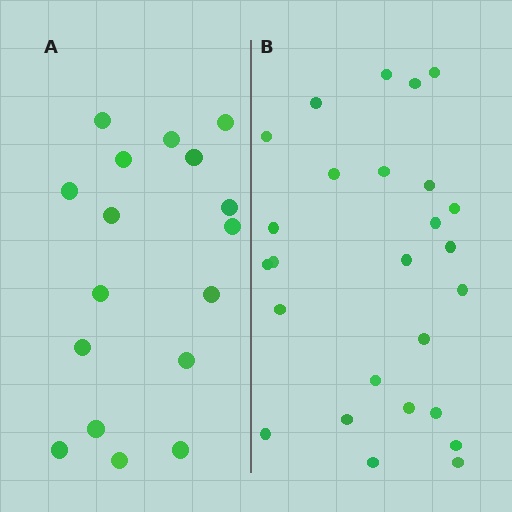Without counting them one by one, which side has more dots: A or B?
Region B (the right region) has more dots.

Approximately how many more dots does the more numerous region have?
Region B has roughly 8 or so more dots than region A.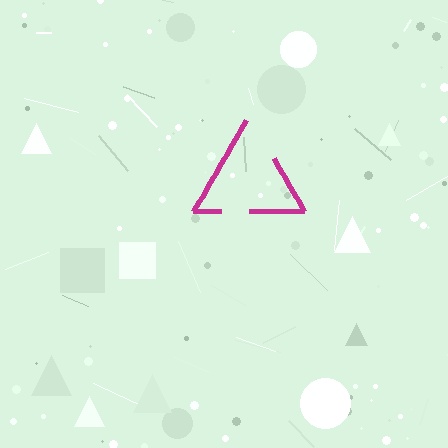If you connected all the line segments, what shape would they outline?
They would outline a triangle.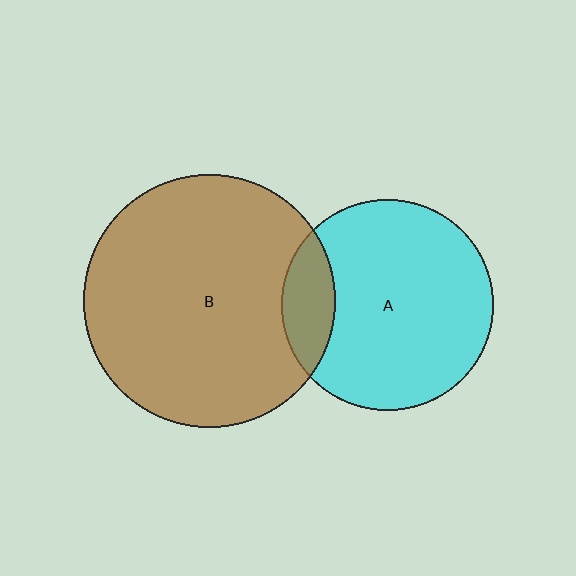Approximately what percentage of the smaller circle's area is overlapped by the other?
Approximately 15%.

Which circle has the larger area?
Circle B (brown).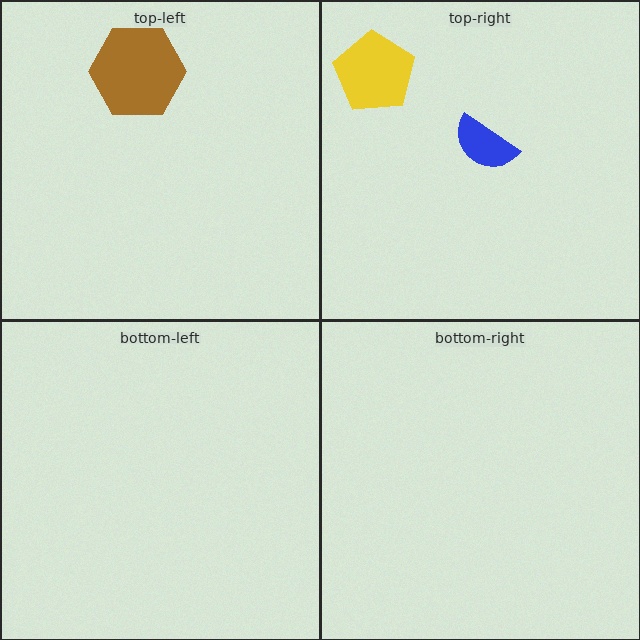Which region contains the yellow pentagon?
The top-right region.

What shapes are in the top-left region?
The brown hexagon.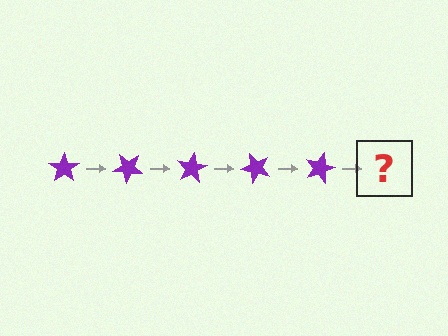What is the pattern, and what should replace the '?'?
The pattern is that the star rotates 40 degrees each step. The '?' should be a purple star rotated 200 degrees.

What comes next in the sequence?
The next element should be a purple star rotated 200 degrees.